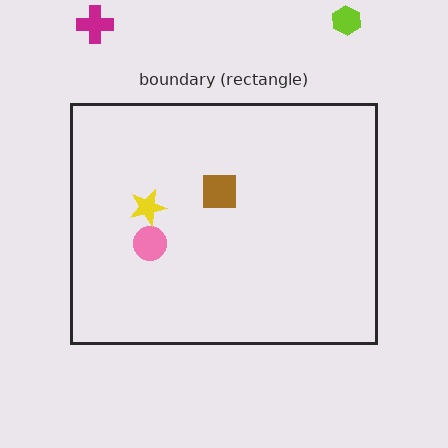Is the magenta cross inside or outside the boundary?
Outside.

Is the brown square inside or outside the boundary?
Inside.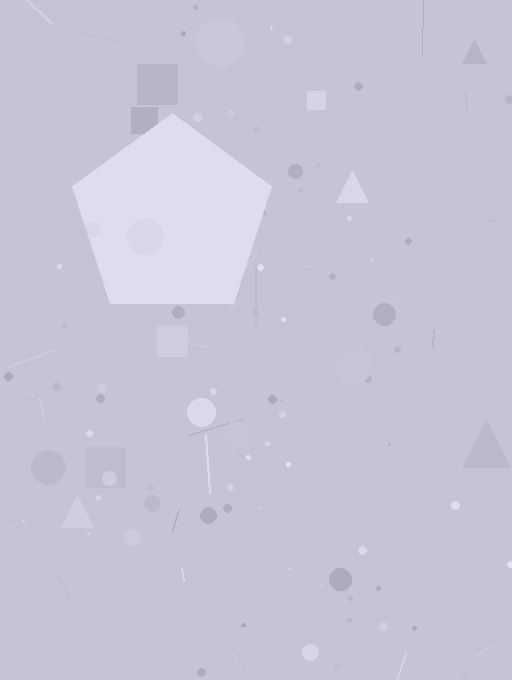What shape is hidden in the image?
A pentagon is hidden in the image.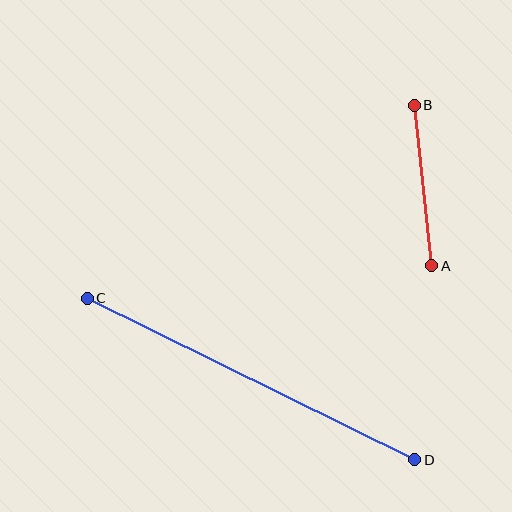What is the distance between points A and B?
The distance is approximately 162 pixels.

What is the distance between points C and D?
The distance is approximately 366 pixels.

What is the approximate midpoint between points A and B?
The midpoint is at approximately (423, 185) pixels.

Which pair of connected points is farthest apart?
Points C and D are farthest apart.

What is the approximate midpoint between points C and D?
The midpoint is at approximately (251, 379) pixels.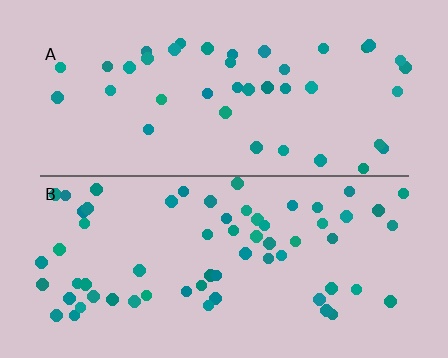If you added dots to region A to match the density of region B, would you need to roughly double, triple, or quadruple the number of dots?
Approximately double.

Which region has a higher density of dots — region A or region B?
B (the bottom).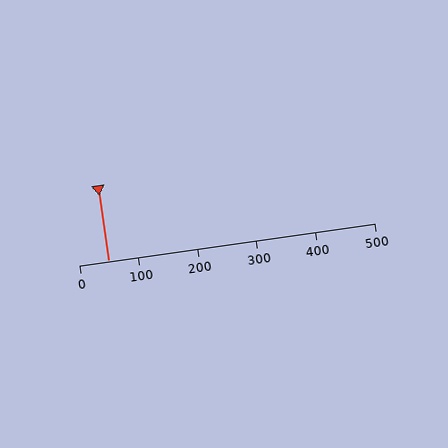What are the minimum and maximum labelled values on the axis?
The axis runs from 0 to 500.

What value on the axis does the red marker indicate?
The marker indicates approximately 50.